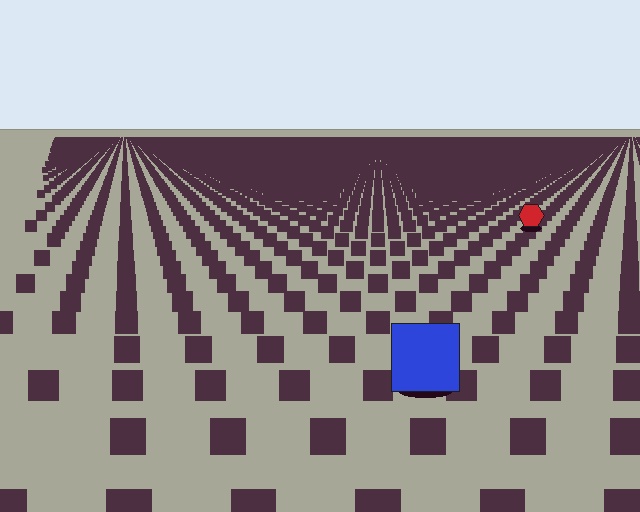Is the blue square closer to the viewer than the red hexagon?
Yes. The blue square is closer — you can tell from the texture gradient: the ground texture is coarser near it.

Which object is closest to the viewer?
The blue square is closest. The texture marks near it are larger and more spread out.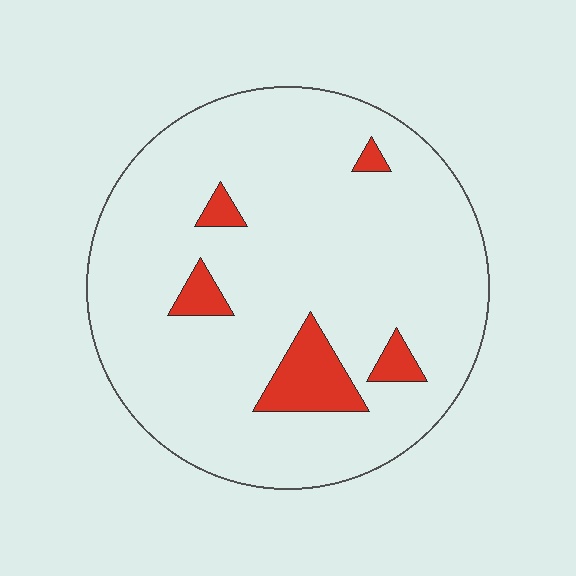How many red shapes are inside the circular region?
5.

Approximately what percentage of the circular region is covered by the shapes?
Approximately 10%.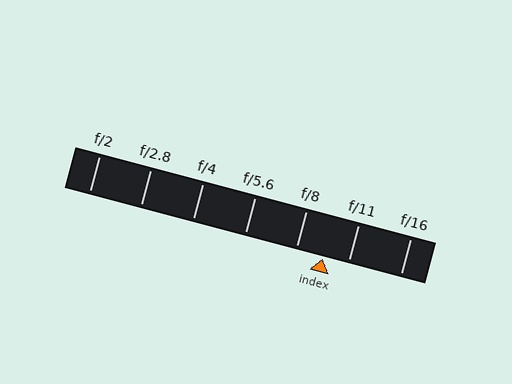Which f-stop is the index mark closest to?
The index mark is closest to f/11.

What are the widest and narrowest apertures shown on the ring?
The widest aperture shown is f/2 and the narrowest is f/16.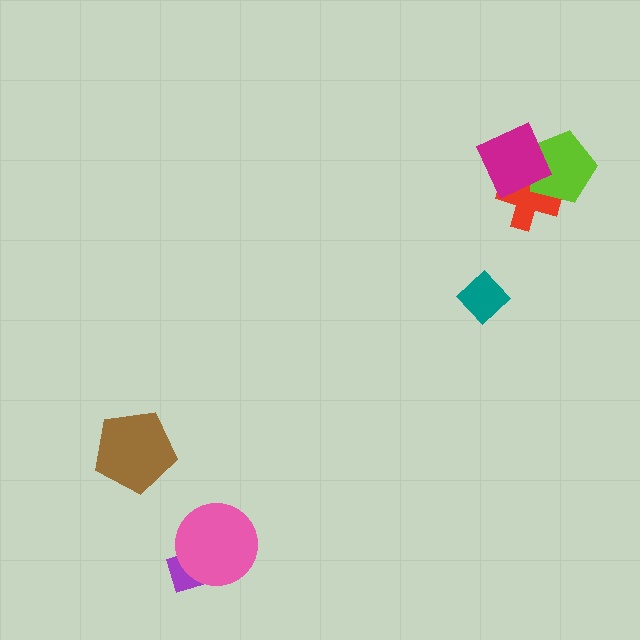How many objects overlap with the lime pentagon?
2 objects overlap with the lime pentagon.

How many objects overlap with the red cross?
2 objects overlap with the red cross.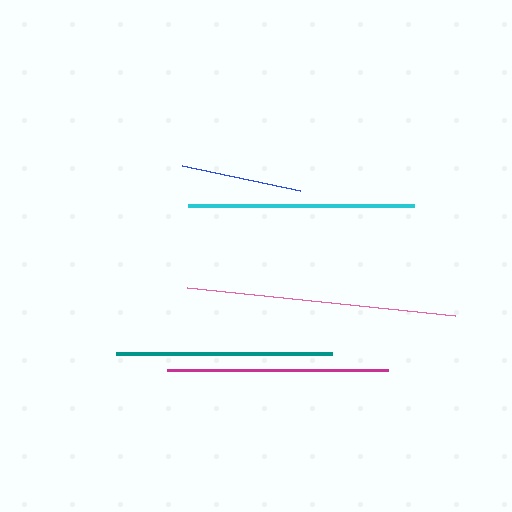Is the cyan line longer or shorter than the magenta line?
The cyan line is longer than the magenta line.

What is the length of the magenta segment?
The magenta segment is approximately 221 pixels long.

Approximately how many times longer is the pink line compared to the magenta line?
The pink line is approximately 1.2 times the length of the magenta line.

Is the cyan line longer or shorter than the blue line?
The cyan line is longer than the blue line.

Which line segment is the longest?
The pink line is the longest at approximately 270 pixels.